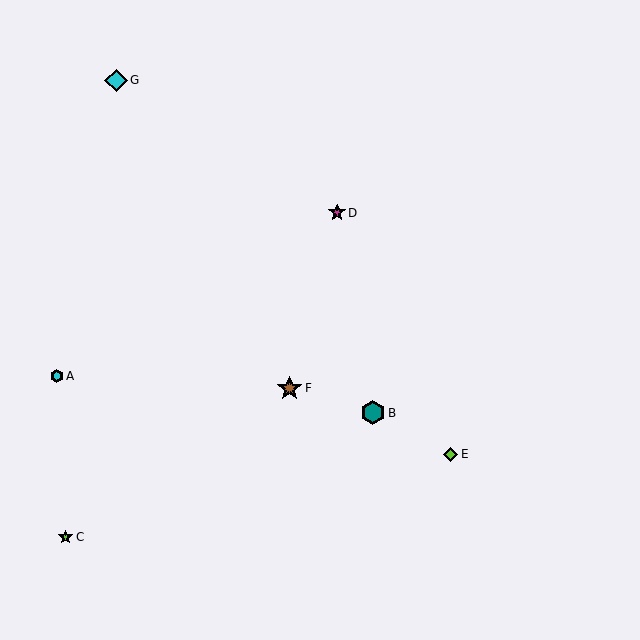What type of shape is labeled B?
Shape B is a teal hexagon.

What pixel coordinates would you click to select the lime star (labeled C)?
Click at (66, 537) to select the lime star C.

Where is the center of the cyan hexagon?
The center of the cyan hexagon is at (57, 376).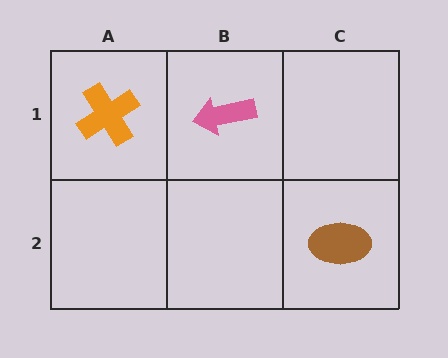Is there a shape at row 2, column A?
No, that cell is empty.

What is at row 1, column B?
A pink arrow.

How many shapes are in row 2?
1 shape.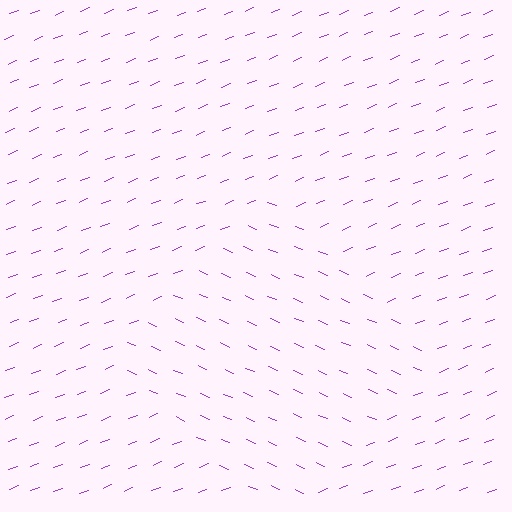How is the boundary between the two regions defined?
The boundary is defined purely by a change in line orientation (approximately 45 degrees difference). All lines are the same color and thickness.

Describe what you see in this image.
The image is filled with small purple line segments. A diamond region in the image has lines oriented differently from the surrounding lines, creating a visible texture boundary.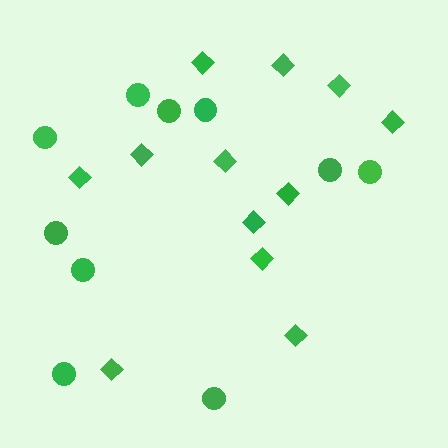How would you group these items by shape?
There are 2 groups: one group of diamonds (12) and one group of circles (10).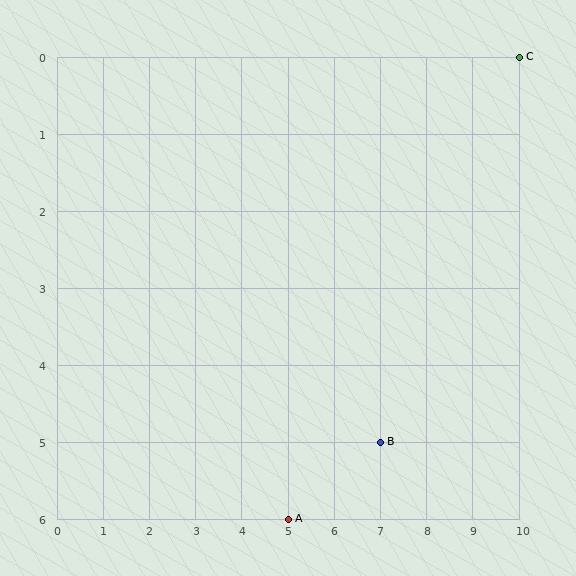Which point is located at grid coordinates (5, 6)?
Point A is at (5, 6).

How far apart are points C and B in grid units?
Points C and B are 3 columns and 5 rows apart (about 5.8 grid units diagonally).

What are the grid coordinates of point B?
Point B is at grid coordinates (7, 5).